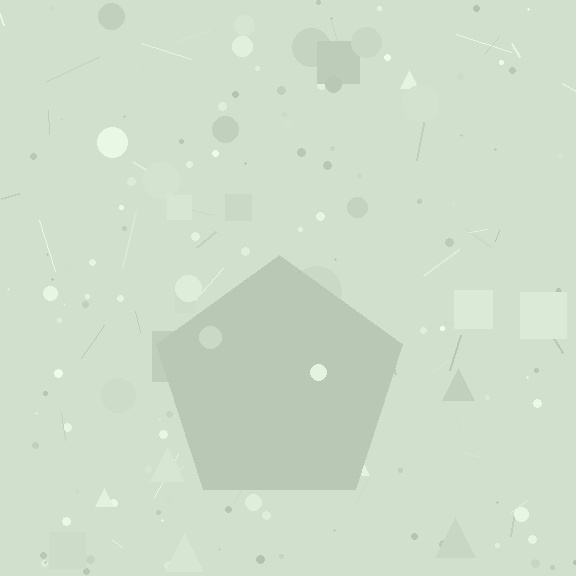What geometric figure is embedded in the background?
A pentagon is embedded in the background.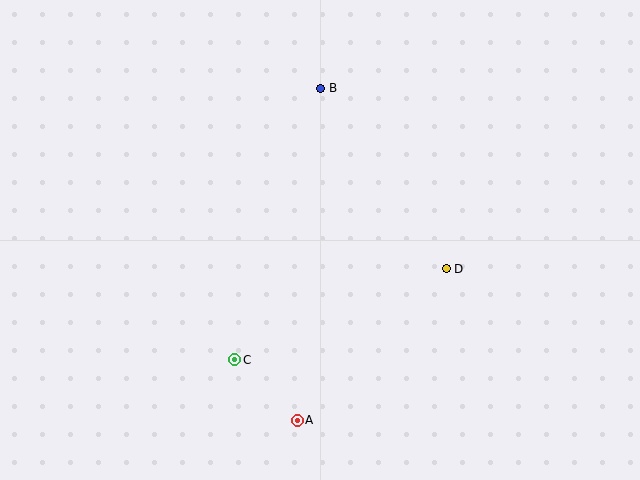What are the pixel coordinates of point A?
Point A is at (297, 420).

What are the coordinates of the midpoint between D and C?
The midpoint between D and C is at (340, 314).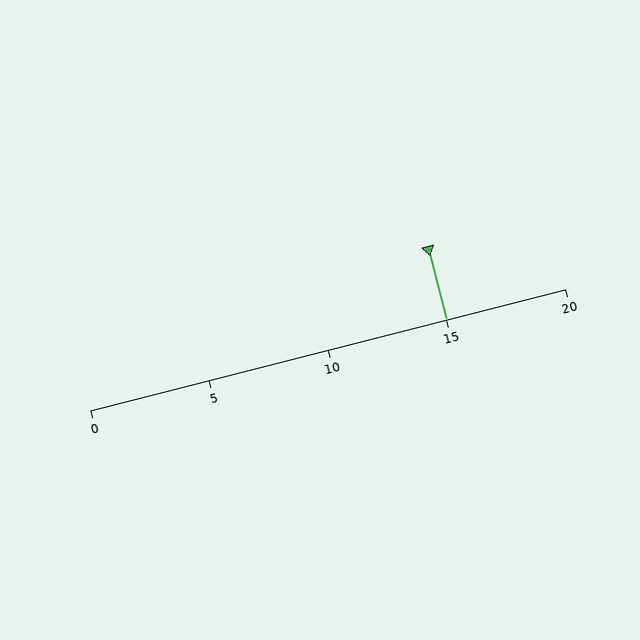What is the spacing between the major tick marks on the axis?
The major ticks are spaced 5 apart.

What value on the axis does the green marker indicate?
The marker indicates approximately 15.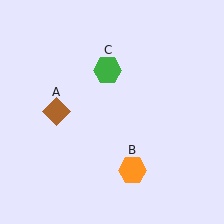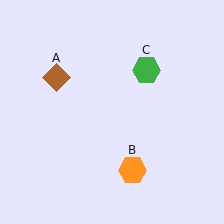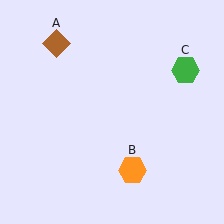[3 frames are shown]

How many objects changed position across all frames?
2 objects changed position: brown diamond (object A), green hexagon (object C).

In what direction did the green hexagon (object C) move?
The green hexagon (object C) moved right.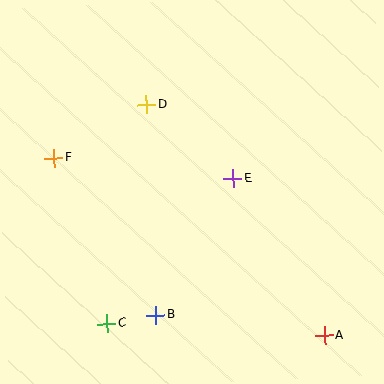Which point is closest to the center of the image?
Point E at (233, 179) is closest to the center.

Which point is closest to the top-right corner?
Point E is closest to the top-right corner.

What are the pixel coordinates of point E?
Point E is at (233, 179).